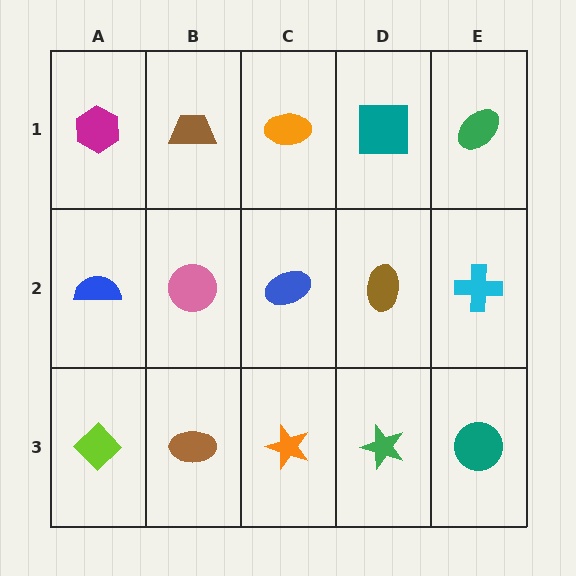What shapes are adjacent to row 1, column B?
A pink circle (row 2, column B), a magenta hexagon (row 1, column A), an orange ellipse (row 1, column C).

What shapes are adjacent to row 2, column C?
An orange ellipse (row 1, column C), an orange star (row 3, column C), a pink circle (row 2, column B), a brown ellipse (row 2, column D).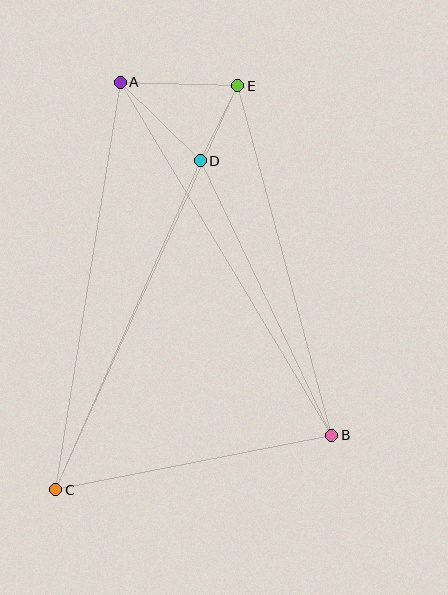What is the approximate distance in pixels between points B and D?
The distance between B and D is approximately 305 pixels.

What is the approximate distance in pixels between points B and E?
The distance between B and E is approximately 362 pixels.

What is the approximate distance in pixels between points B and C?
The distance between B and C is approximately 281 pixels.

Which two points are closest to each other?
Points D and E are closest to each other.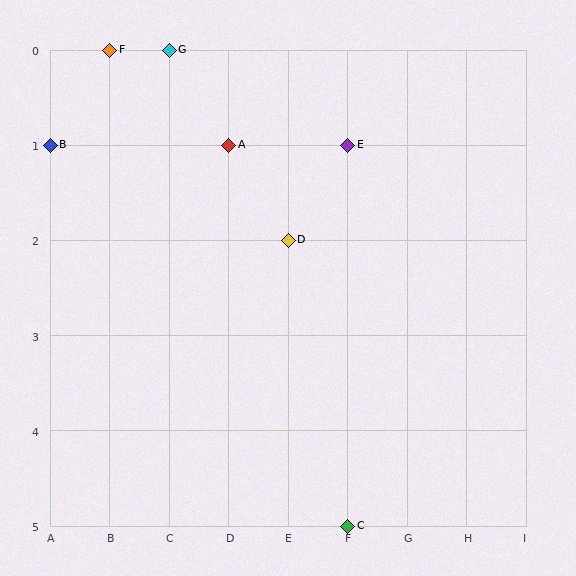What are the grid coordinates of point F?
Point F is at grid coordinates (B, 0).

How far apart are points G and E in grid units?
Points G and E are 3 columns and 1 row apart (about 3.2 grid units diagonally).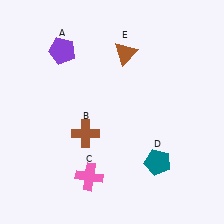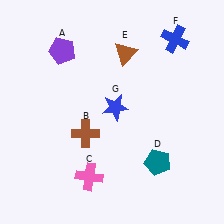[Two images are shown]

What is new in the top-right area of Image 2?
A blue cross (F) was added in the top-right area of Image 2.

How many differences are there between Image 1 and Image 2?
There are 2 differences between the two images.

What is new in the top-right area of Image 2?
A blue star (G) was added in the top-right area of Image 2.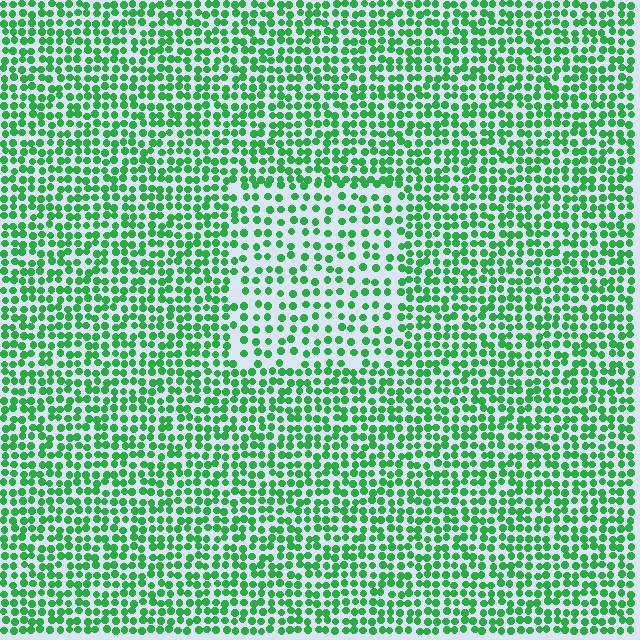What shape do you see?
I see a rectangle.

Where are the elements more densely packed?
The elements are more densely packed outside the rectangle boundary.